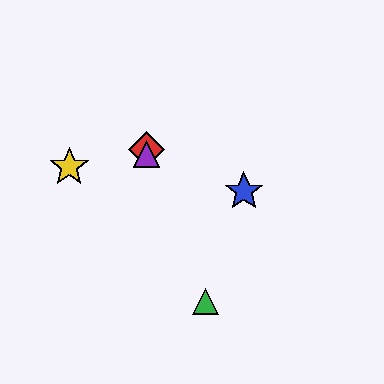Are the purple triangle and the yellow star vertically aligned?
No, the purple triangle is at x≈147 and the yellow star is at x≈69.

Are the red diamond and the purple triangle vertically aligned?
Yes, both are at x≈147.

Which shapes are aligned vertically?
The red diamond, the purple triangle are aligned vertically.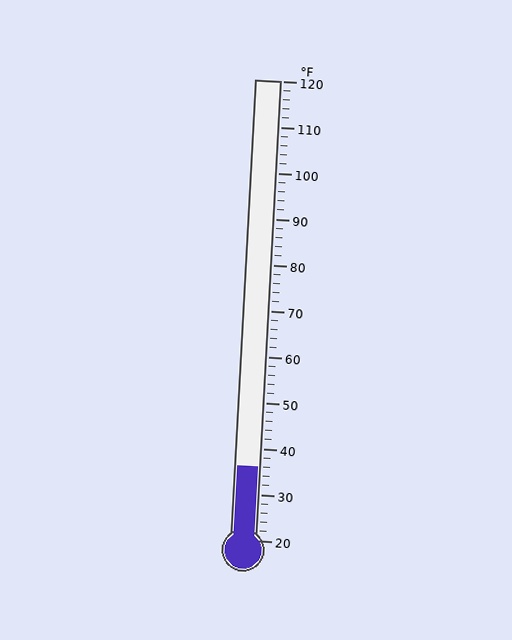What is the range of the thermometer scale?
The thermometer scale ranges from 20°F to 120°F.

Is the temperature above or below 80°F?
The temperature is below 80°F.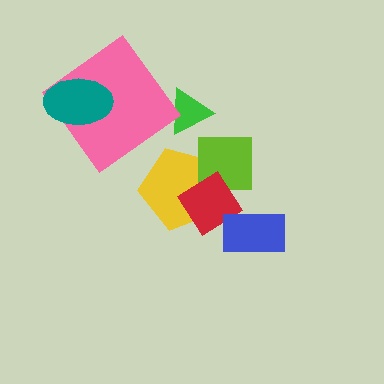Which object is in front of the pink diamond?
The teal ellipse is in front of the pink diamond.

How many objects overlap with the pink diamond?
1 object overlaps with the pink diamond.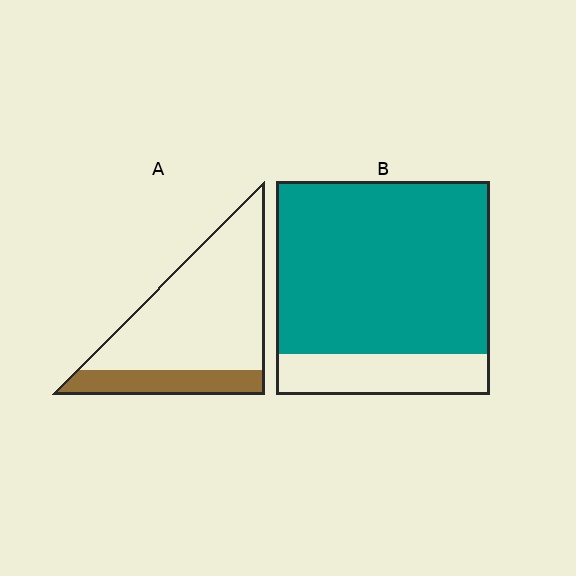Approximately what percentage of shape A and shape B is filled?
A is approximately 20% and B is approximately 80%.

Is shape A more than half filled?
No.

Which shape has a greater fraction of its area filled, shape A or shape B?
Shape B.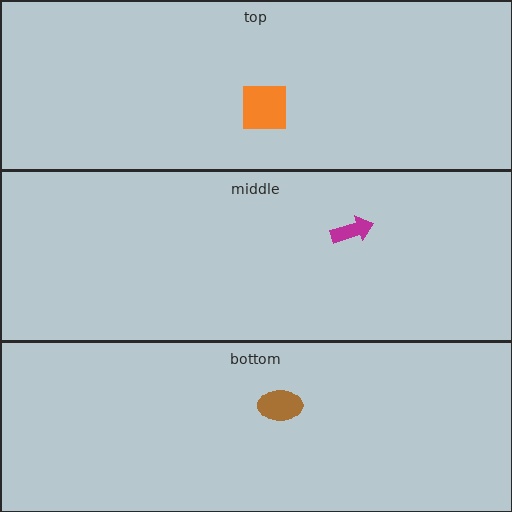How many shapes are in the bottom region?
1.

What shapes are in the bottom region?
The brown ellipse.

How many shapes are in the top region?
1.